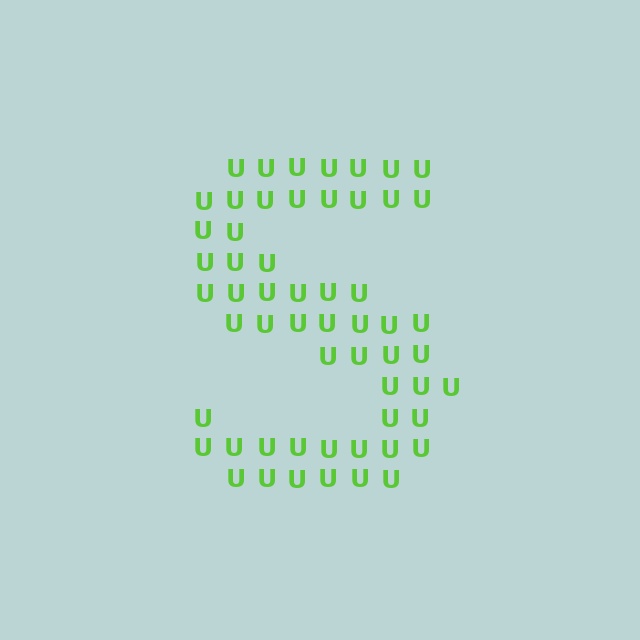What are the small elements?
The small elements are letter U's.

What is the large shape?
The large shape is the letter S.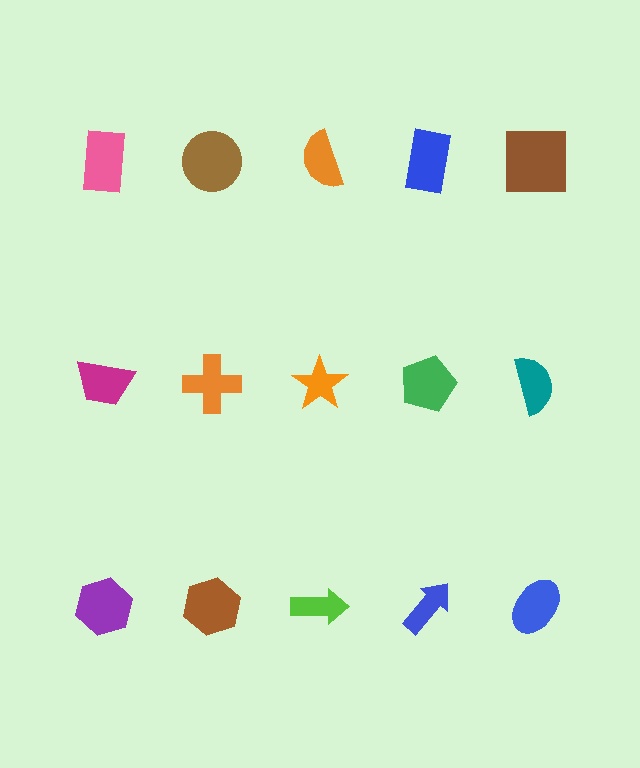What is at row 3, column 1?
A purple hexagon.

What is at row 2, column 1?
A magenta trapezoid.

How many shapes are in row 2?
5 shapes.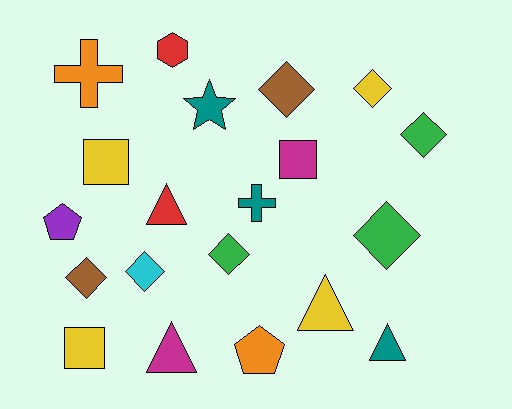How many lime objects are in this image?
There are no lime objects.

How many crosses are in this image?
There are 2 crosses.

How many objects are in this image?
There are 20 objects.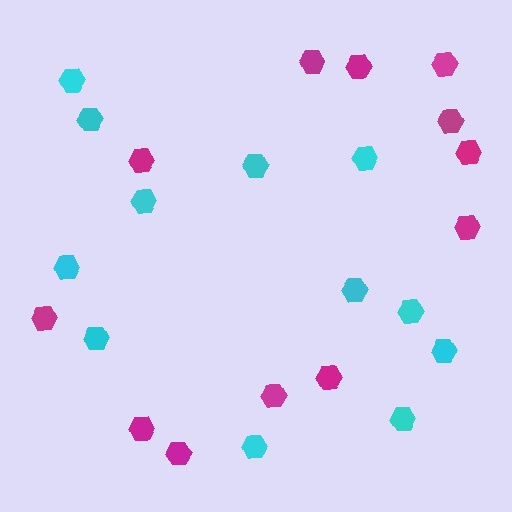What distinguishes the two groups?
There are 2 groups: one group of cyan hexagons (12) and one group of magenta hexagons (12).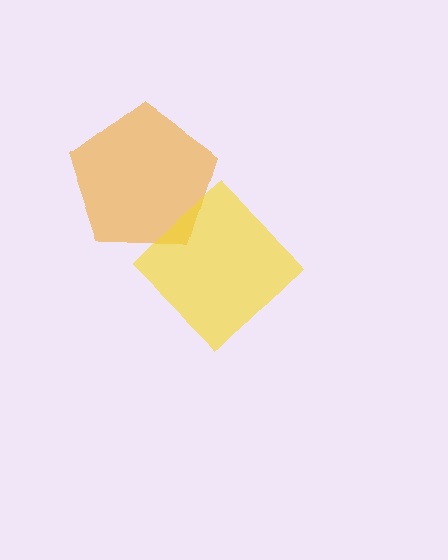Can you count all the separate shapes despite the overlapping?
Yes, there are 2 separate shapes.